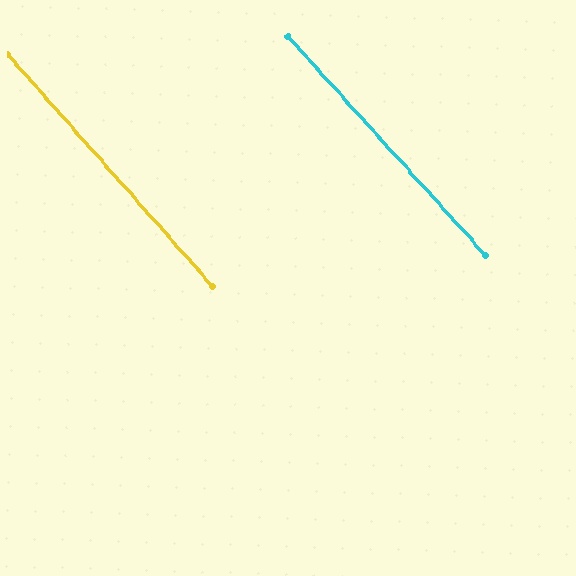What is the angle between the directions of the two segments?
Approximately 1 degree.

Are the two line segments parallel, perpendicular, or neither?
Parallel — their directions differ by only 0.6°.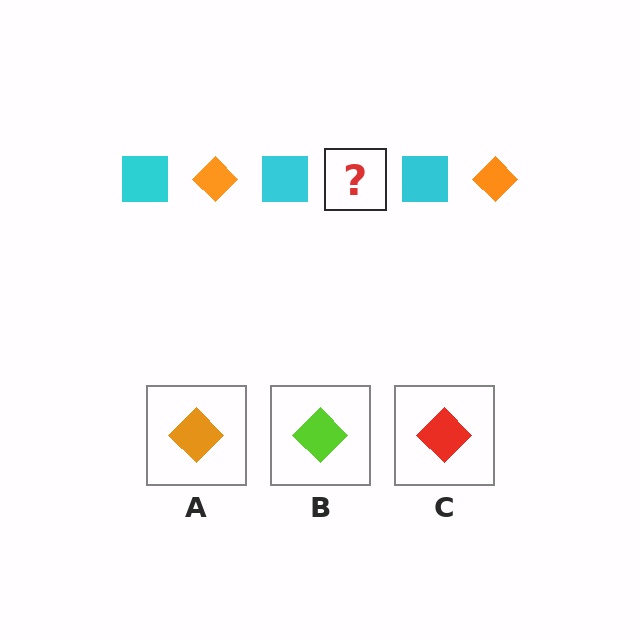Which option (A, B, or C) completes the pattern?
A.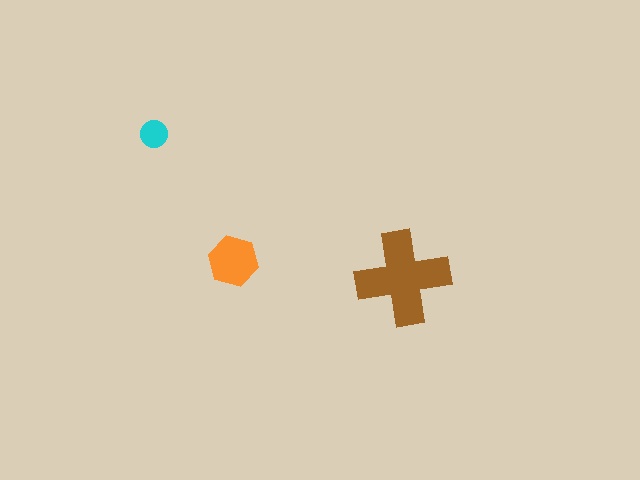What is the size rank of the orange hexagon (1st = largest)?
2nd.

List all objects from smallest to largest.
The cyan circle, the orange hexagon, the brown cross.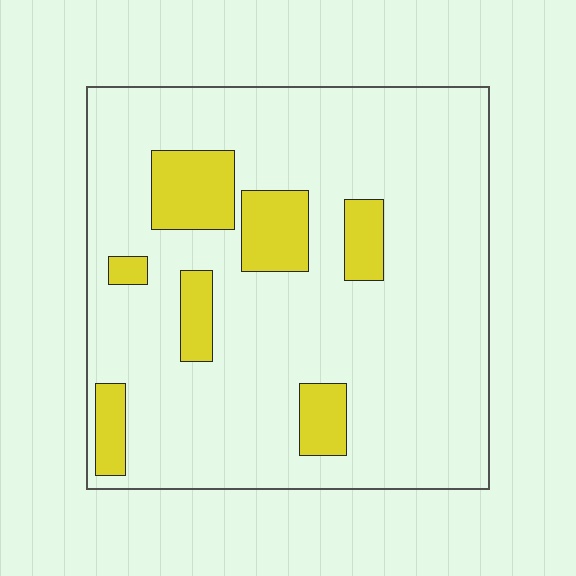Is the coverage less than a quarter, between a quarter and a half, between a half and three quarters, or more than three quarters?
Less than a quarter.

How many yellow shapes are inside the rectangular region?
7.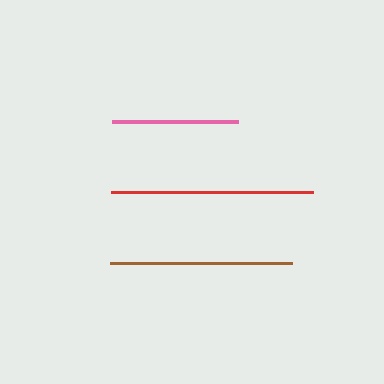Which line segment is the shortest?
The pink line is the shortest at approximately 125 pixels.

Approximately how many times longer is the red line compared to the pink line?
The red line is approximately 1.6 times the length of the pink line.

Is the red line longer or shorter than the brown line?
The red line is longer than the brown line.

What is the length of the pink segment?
The pink segment is approximately 125 pixels long.